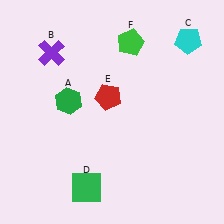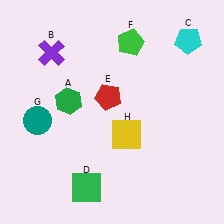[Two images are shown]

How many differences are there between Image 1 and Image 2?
There are 2 differences between the two images.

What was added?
A teal circle (G), a yellow square (H) were added in Image 2.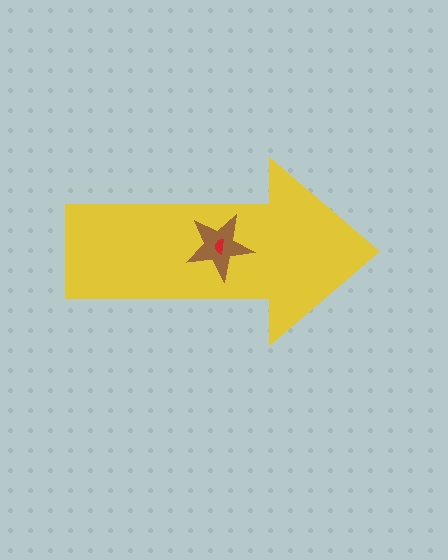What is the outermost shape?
The yellow arrow.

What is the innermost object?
The red semicircle.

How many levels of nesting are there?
3.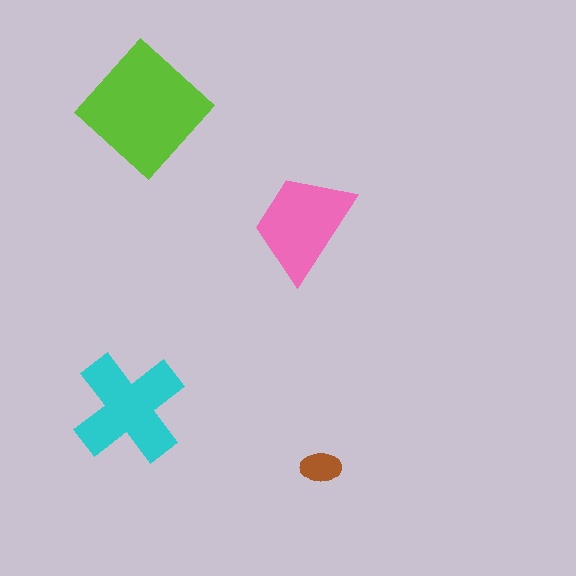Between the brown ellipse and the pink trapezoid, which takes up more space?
The pink trapezoid.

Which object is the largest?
The lime diamond.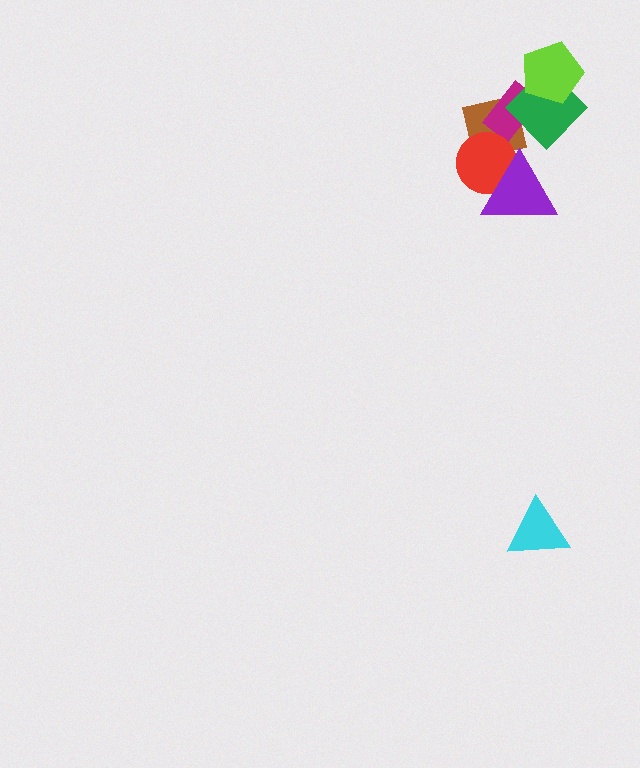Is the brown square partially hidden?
Yes, it is partially covered by another shape.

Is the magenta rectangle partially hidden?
Yes, it is partially covered by another shape.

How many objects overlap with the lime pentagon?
1 object overlaps with the lime pentagon.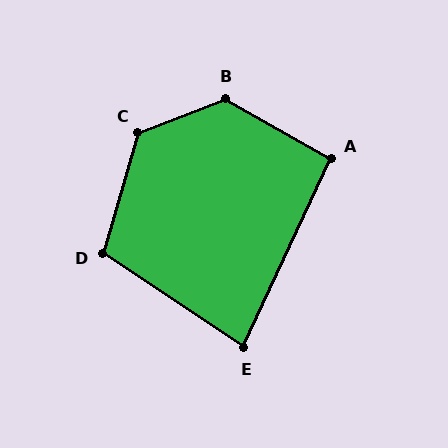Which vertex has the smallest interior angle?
E, at approximately 81 degrees.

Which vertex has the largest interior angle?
B, at approximately 129 degrees.